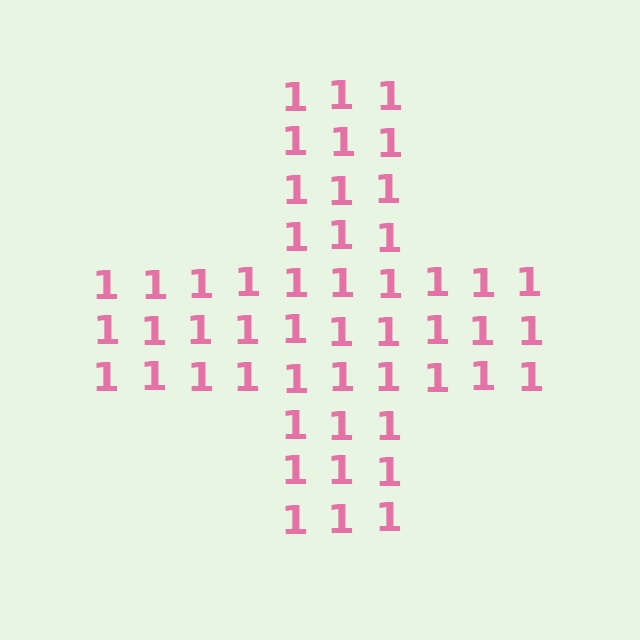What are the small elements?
The small elements are digit 1's.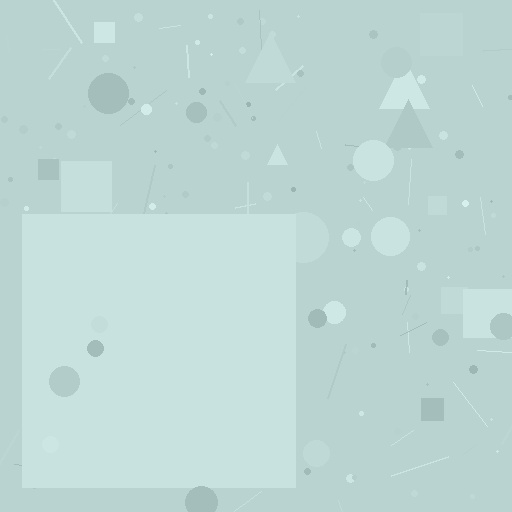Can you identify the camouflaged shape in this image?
The camouflaged shape is a square.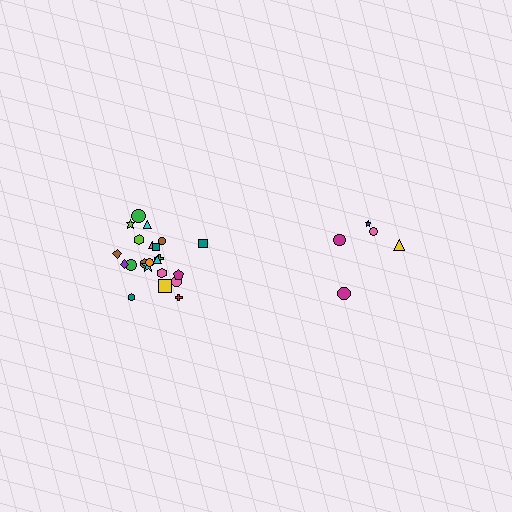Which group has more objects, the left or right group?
The left group.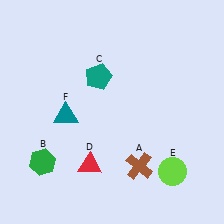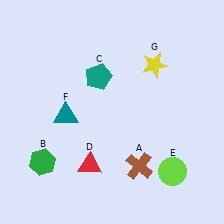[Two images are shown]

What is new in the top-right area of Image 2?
A yellow star (G) was added in the top-right area of Image 2.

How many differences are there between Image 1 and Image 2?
There is 1 difference between the two images.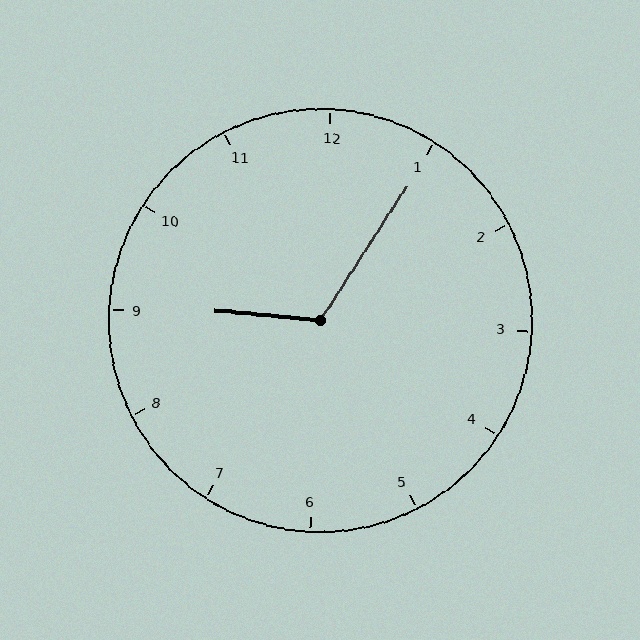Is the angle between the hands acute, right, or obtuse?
It is obtuse.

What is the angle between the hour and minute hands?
Approximately 118 degrees.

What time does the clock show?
9:05.